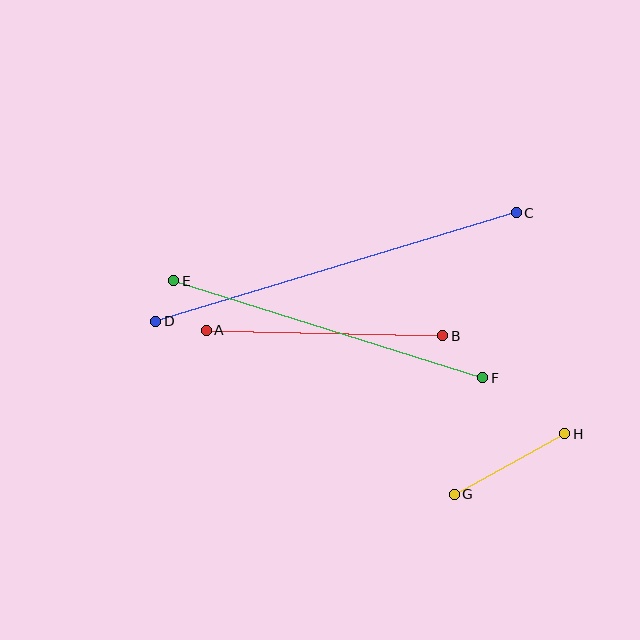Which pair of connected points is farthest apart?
Points C and D are farthest apart.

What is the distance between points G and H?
The distance is approximately 126 pixels.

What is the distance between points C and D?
The distance is approximately 377 pixels.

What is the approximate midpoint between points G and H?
The midpoint is at approximately (509, 464) pixels.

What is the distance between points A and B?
The distance is approximately 237 pixels.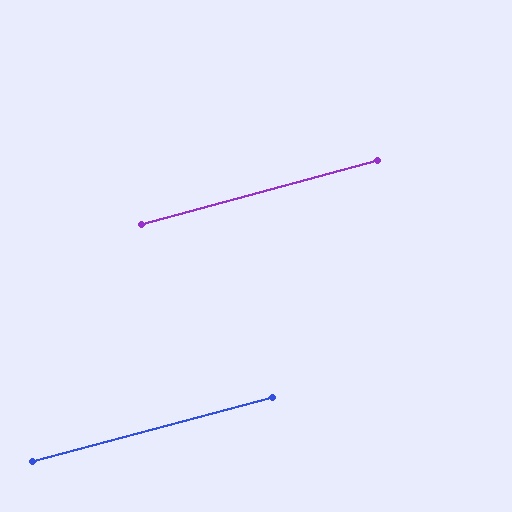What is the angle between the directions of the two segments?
Approximately 0 degrees.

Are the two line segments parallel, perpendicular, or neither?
Parallel — their directions differ by only 0.2°.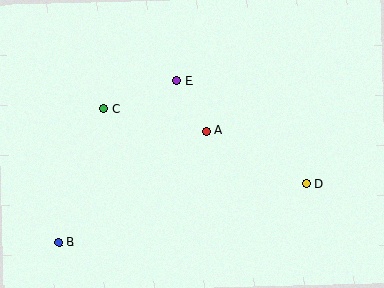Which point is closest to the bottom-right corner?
Point D is closest to the bottom-right corner.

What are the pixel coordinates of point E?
Point E is at (177, 81).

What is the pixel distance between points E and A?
The distance between E and A is 57 pixels.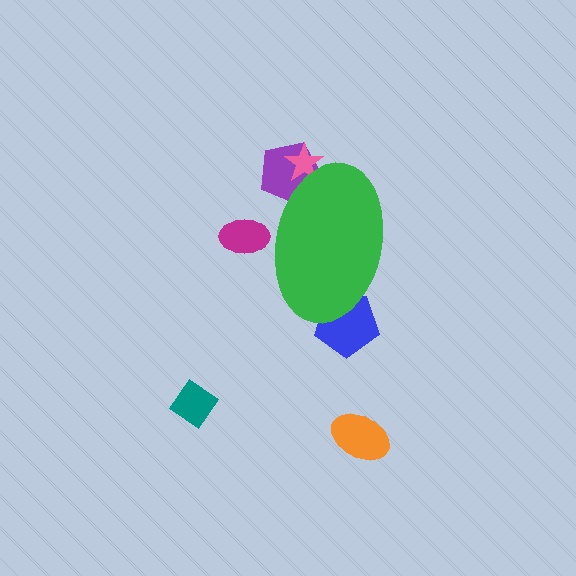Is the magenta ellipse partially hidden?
Yes, the magenta ellipse is partially hidden behind the green ellipse.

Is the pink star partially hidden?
Yes, the pink star is partially hidden behind the green ellipse.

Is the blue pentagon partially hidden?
Yes, the blue pentagon is partially hidden behind the green ellipse.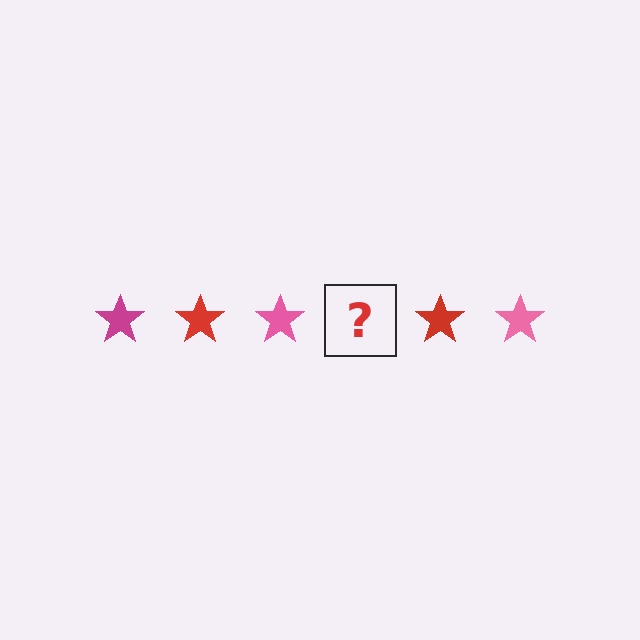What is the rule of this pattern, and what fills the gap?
The rule is that the pattern cycles through magenta, red, pink stars. The gap should be filled with a magenta star.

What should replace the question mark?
The question mark should be replaced with a magenta star.